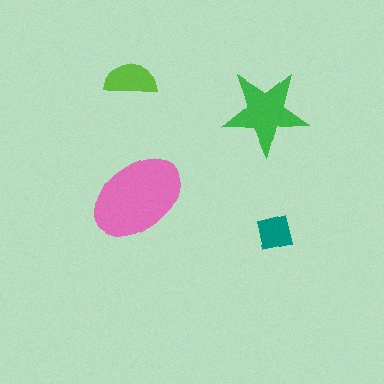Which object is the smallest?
The teal square.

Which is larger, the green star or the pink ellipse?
The pink ellipse.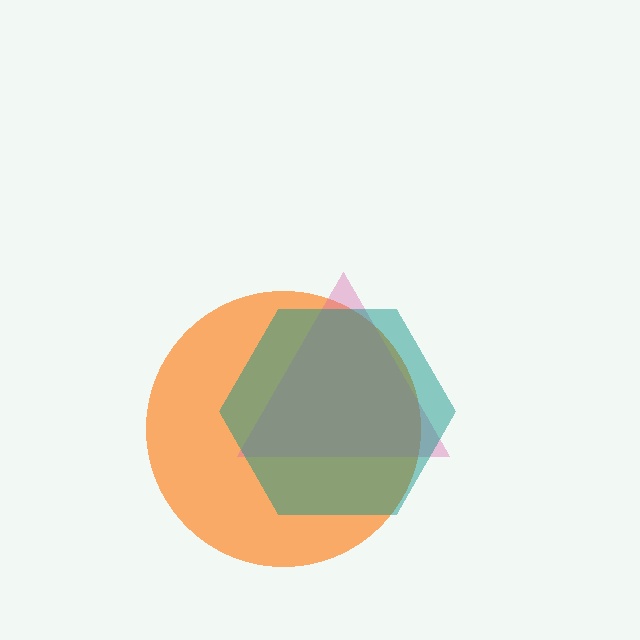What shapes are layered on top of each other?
The layered shapes are: an orange circle, a pink triangle, a teal hexagon.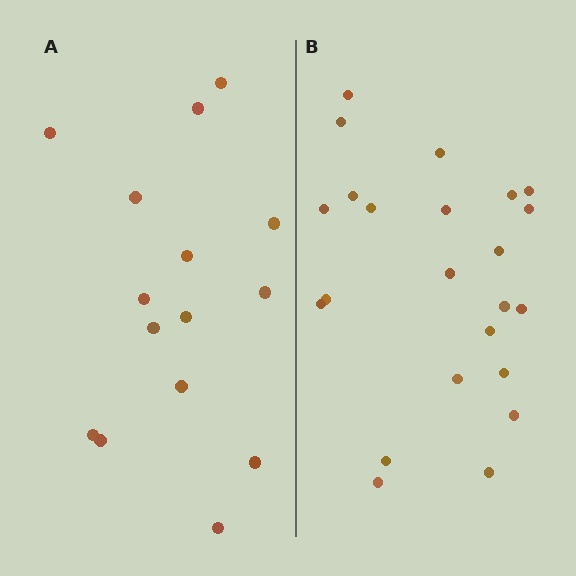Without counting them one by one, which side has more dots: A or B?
Region B (the right region) has more dots.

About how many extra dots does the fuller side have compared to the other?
Region B has roughly 8 or so more dots than region A.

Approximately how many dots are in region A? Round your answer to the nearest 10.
About 20 dots. (The exact count is 15, which rounds to 20.)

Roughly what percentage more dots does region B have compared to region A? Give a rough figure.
About 55% more.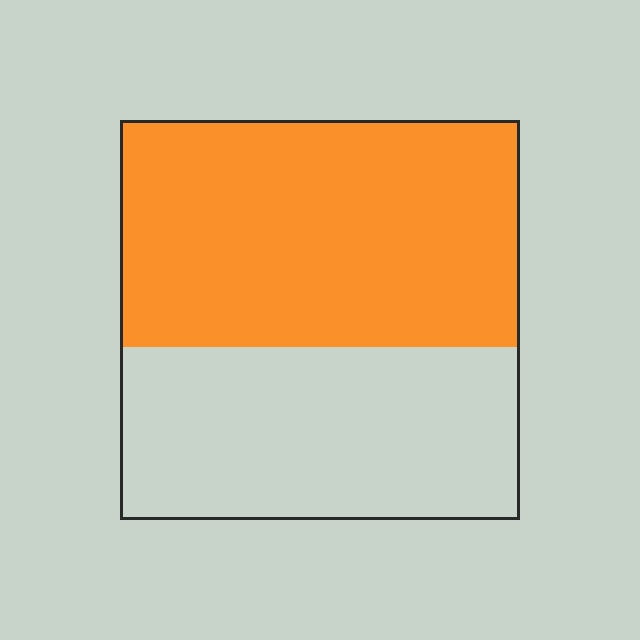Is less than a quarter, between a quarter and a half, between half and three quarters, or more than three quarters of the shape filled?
Between half and three quarters.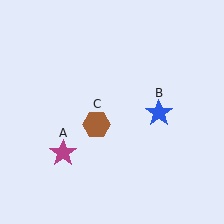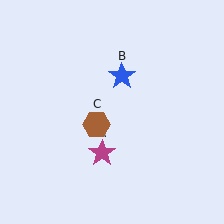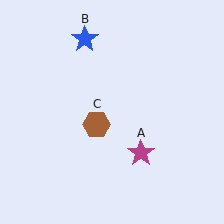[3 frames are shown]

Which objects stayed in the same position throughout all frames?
Brown hexagon (object C) remained stationary.